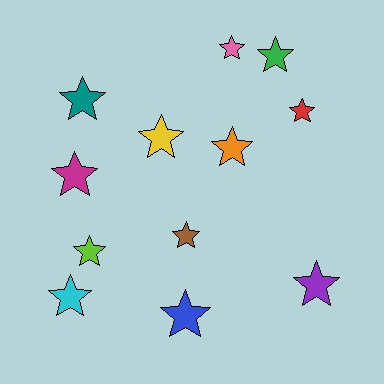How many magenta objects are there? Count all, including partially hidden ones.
There is 1 magenta object.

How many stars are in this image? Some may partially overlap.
There are 12 stars.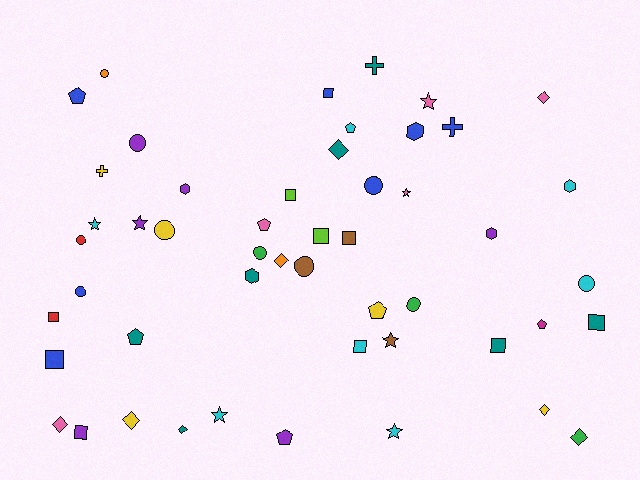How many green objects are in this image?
There are 3 green objects.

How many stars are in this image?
There are 7 stars.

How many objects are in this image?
There are 50 objects.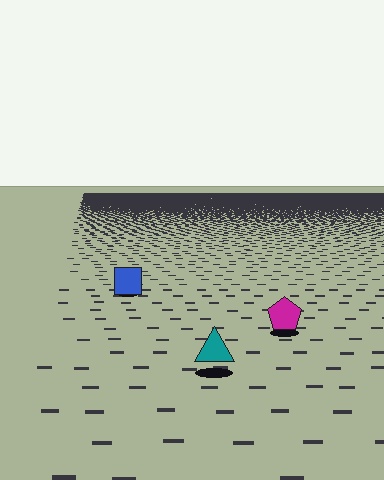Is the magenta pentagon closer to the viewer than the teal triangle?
No. The teal triangle is closer — you can tell from the texture gradient: the ground texture is coarser near it.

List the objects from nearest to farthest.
From nearest to farthest: the teal triangle, the magenta pentagon, the blue square.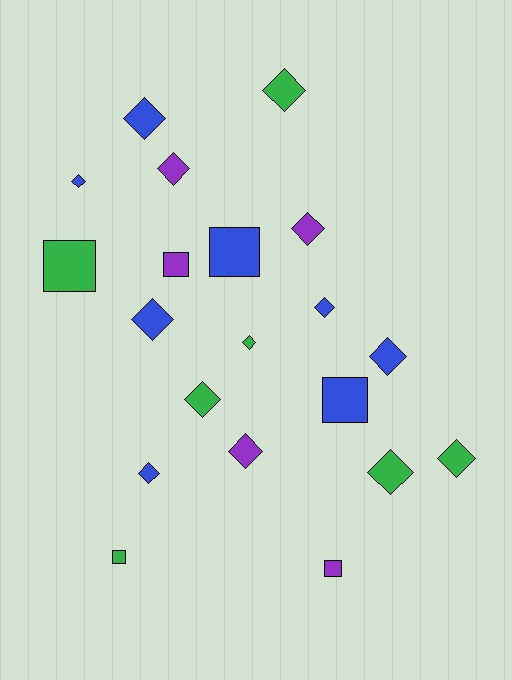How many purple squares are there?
There are 2 purple squares.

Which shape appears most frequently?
Diamond, with 14 objects.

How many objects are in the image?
There are 20 objects.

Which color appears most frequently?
Blue, with 8 objects.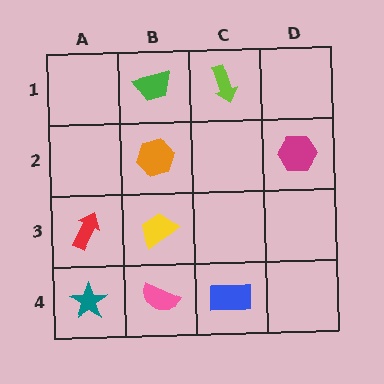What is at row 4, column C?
A blue rectangle.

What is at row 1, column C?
A lime arrow.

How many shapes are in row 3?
2 shapes.